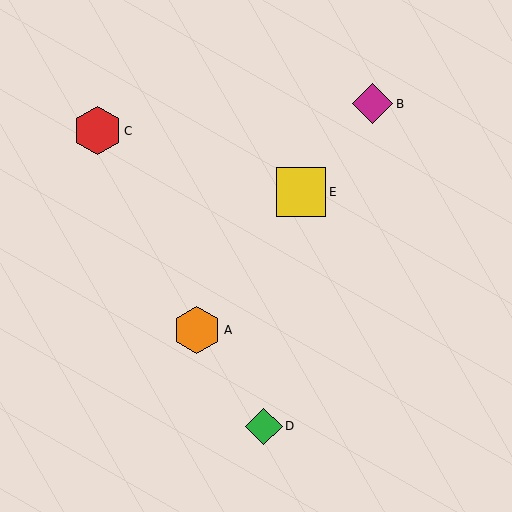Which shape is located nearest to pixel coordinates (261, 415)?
The green diamond (labeled D) at (264, 426) is nearest to that location.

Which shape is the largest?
The yellow square (labeled E) is the largest.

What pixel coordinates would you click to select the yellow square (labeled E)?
Click at (301, 192) to select the yellow square E.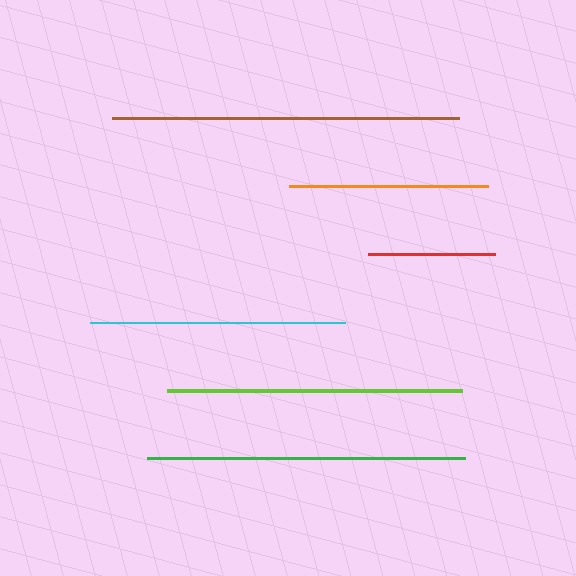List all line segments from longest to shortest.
From longest to shortest: brown, green, lime, cyan, orange, red.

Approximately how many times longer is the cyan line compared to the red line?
The cyan line is approximately 2.0 times the length of the red line.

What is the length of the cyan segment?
The cyan segment is approximately 255 pixels long.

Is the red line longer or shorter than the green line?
The green line is longer than the red line.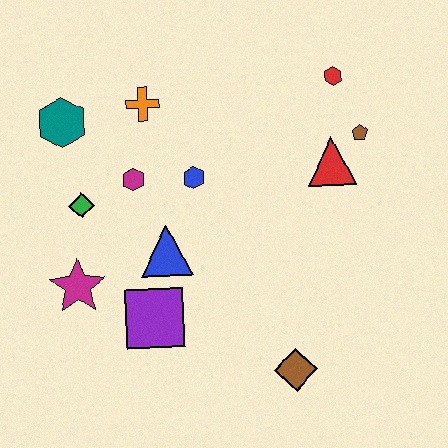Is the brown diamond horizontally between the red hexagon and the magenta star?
Yes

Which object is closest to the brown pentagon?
The red triangle is closest to the brown pentagon.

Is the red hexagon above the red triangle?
Yes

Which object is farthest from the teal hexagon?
The brown diamond is farthest from the teal hexagon.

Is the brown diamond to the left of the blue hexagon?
No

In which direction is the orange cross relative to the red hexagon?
The orange cross is to the left of the red hexagon.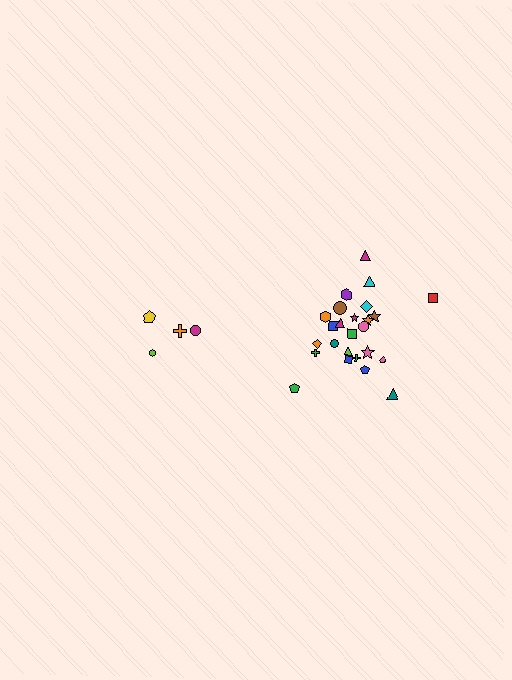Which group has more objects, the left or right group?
The right group.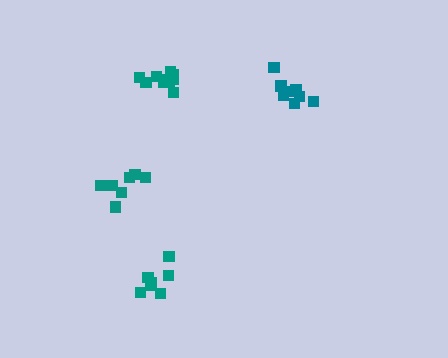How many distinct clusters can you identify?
There are 4 distinct clusters.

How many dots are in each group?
Group 1: 7 dots, Group 2: 9 dots, Group 3: 11 dots, Group 4: 7 dots (34 total).